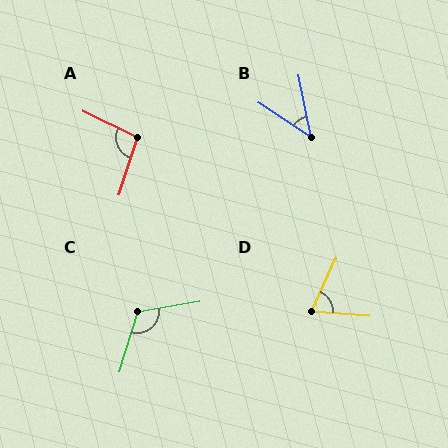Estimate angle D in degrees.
Approximately 69 degrees.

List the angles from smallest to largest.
B (45°), D (69°), A (99°), C (116°).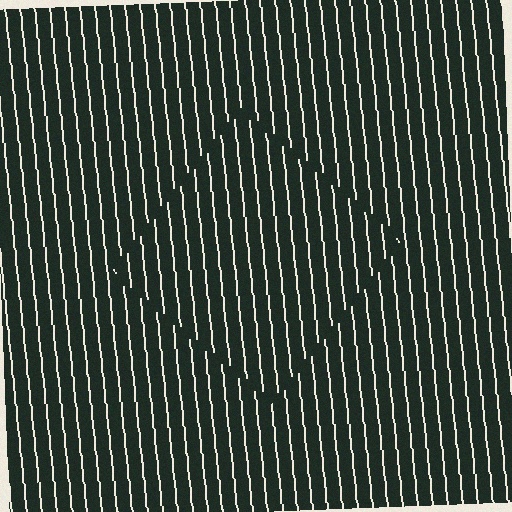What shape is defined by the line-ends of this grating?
An illusory square. The interior of the shape contains the same grating, shifted by half a period — the contour is defined by the phase discontinuity where line-ends from the inner and outer gratings abut.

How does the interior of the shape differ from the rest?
The interior of the shape contains the same grating, shifted by half a period — the contour is defined by the phase discontinuity where line-ends from the inner and outer gratings abut.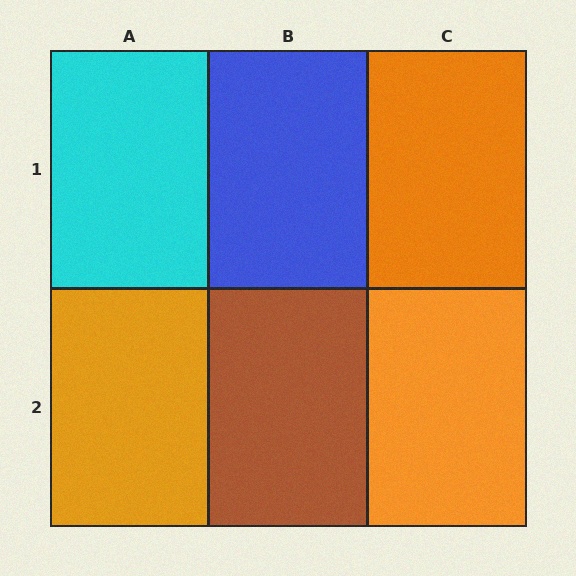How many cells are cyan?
1 cell is cyan.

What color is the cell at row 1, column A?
Cyan.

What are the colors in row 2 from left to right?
Orange, brown, orange.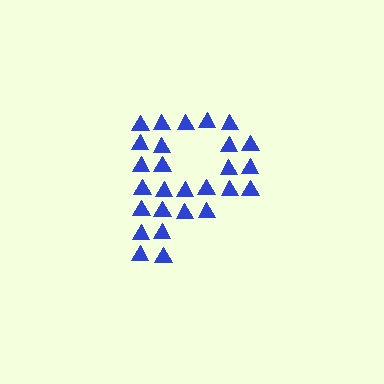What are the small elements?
The small elements are triangles.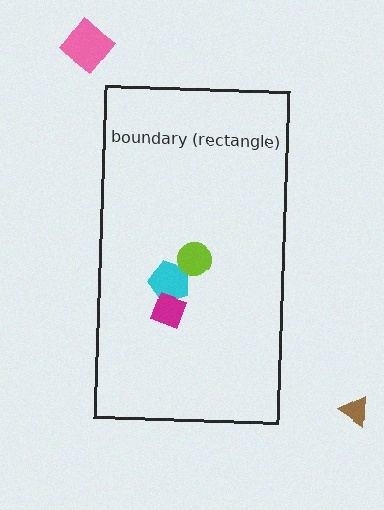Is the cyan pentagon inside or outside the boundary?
Inside.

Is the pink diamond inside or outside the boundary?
Outside.